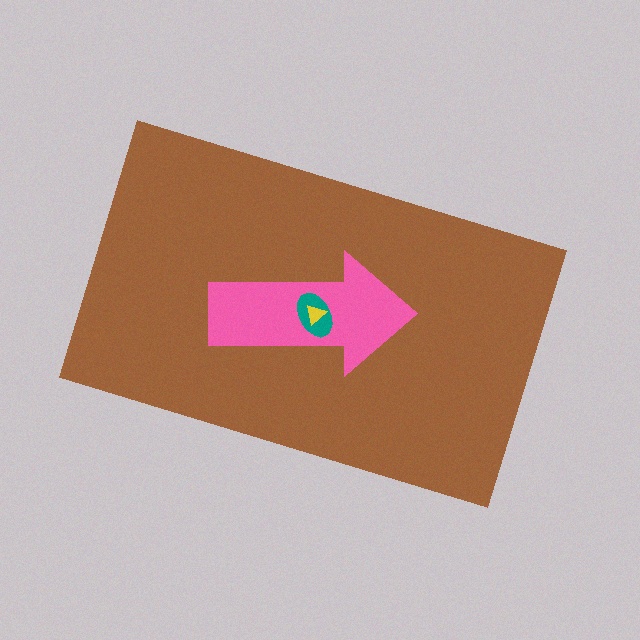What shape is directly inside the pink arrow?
The teal ellipse.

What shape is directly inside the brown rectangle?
The pink arrow.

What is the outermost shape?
The brown rectangle.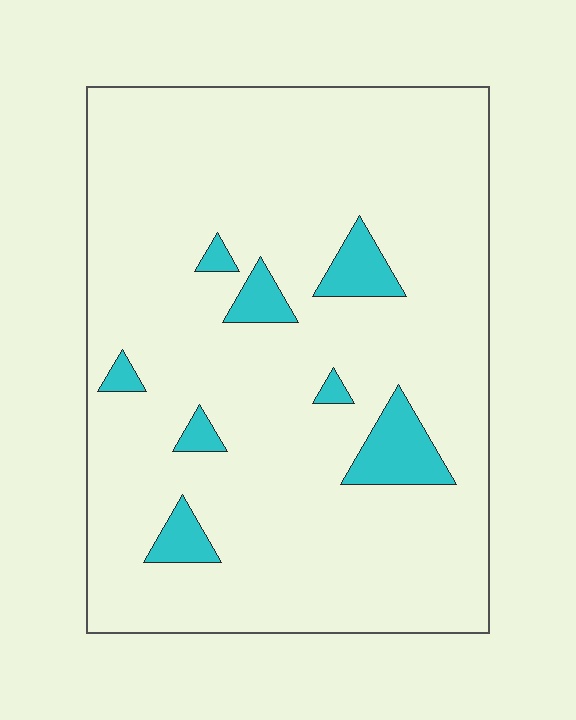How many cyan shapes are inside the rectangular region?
8.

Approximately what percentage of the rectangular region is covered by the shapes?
Approximately 10%.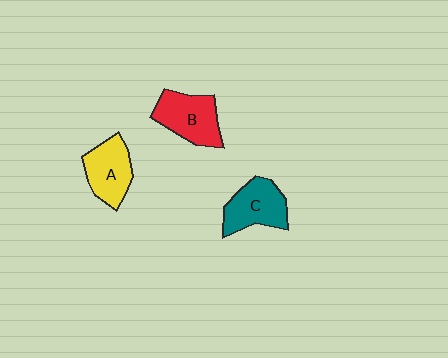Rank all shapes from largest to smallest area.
From largest to smallest: B (red), C (teal), A (yellow).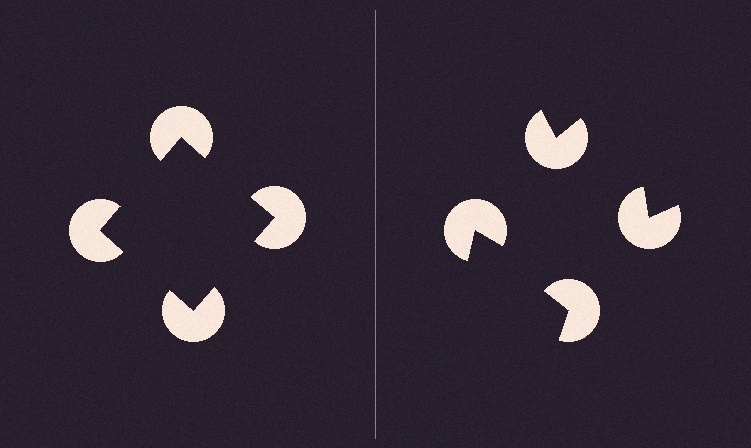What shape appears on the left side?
An illusory square.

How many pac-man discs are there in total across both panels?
8 — 4 on each side.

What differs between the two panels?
The pac-man discs are positioned identically on both sides; only the wedge orientations differ. On the left they align to a square; on the right they are misaligned.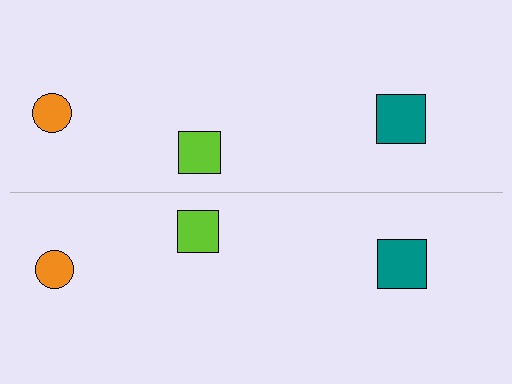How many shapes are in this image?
There are 6 shapes in this image.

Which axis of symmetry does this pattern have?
The pattern has a horizontal axis of symmetry running through the center of the image.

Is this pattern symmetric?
Yes, this pattern has bilateral (reflection) symmetry.